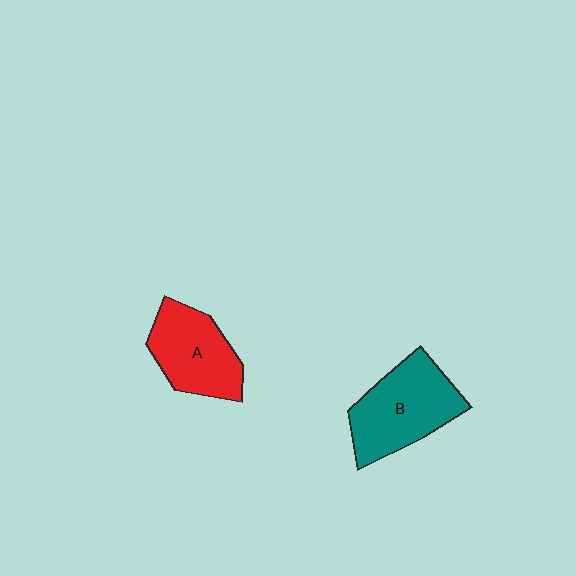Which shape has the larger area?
Shape B (teal).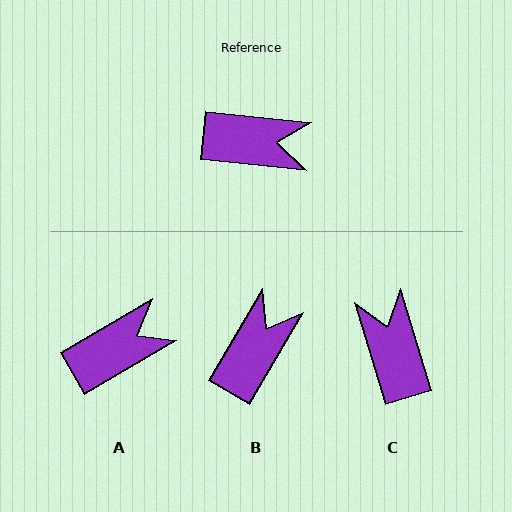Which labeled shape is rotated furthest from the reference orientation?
C, about 113 degrees away.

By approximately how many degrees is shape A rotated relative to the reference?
Approximately 36 degrees counter-clockwise.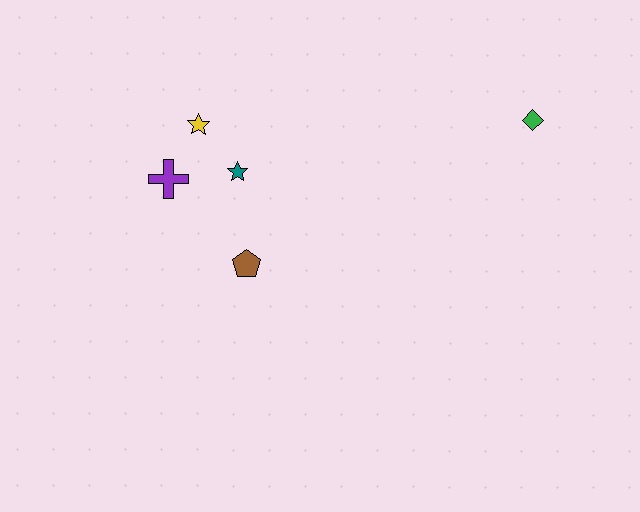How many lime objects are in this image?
There are no lime objects.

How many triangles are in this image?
There are no triangles.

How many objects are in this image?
There are 5 objects.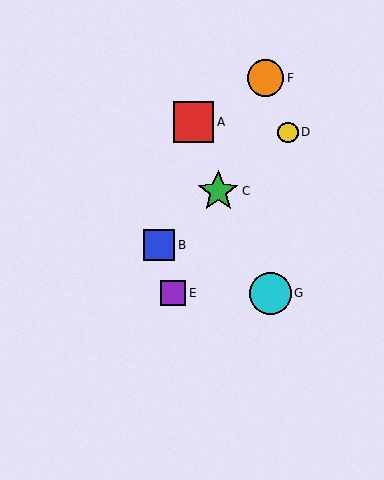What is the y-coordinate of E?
Object E is at y≈293.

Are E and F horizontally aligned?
No, E is at y≈293 and F is at y≈78.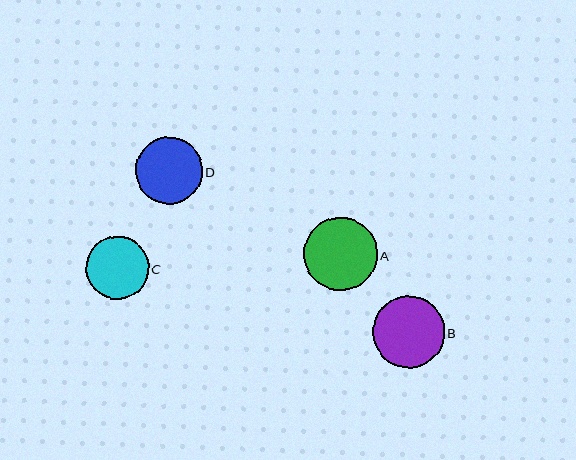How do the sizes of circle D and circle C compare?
Circle D and circle C are approximately the same size.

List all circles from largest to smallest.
From largest to smallest: A, B, D, C.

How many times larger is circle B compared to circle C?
Circle B is approximately 1.1 times the size of circle C.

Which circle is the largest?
Circle A is the largest with a size of approximately 73 pixels.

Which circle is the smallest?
Circle C is the smallest with a size of approximately 63 pixels.